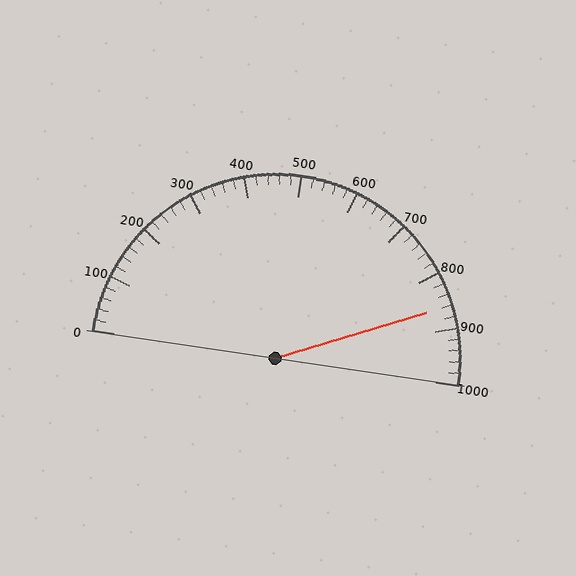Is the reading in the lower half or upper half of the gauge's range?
The reading is in the upper half of the range (0 to 1000).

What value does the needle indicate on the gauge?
The needle indicates approximately 860.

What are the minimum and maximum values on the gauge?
The gauge ranges from 0 to 1000.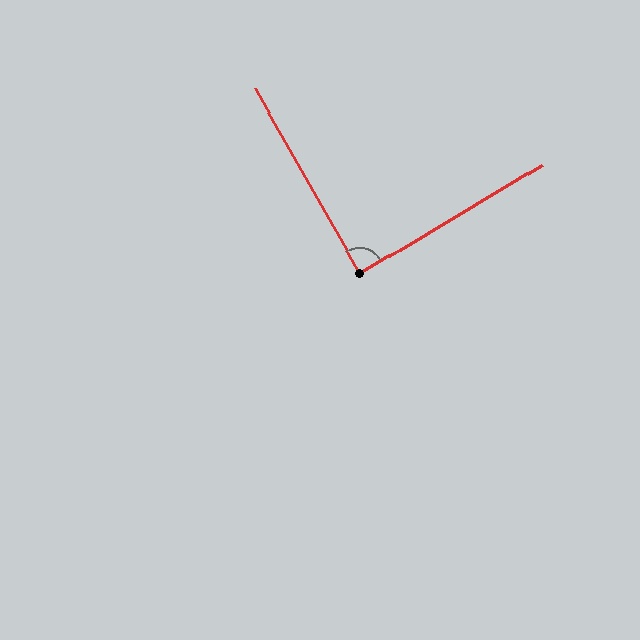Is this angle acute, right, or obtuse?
It is approximately a right angle.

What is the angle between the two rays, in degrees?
Approximately 89 degrees.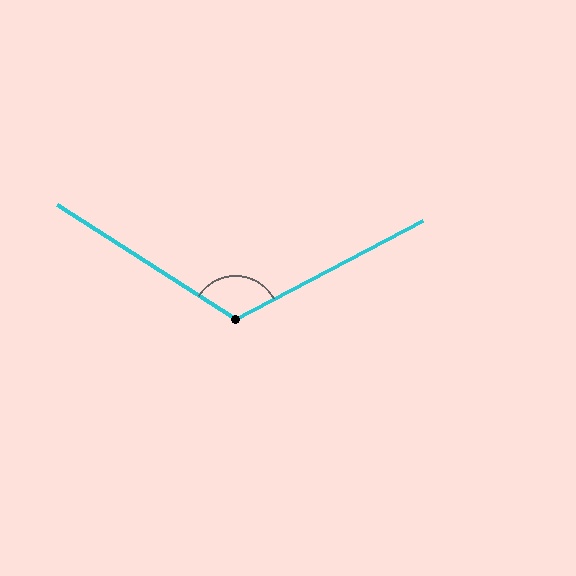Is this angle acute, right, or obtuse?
It is obtuse.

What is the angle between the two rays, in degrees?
Approximately 119 degrees.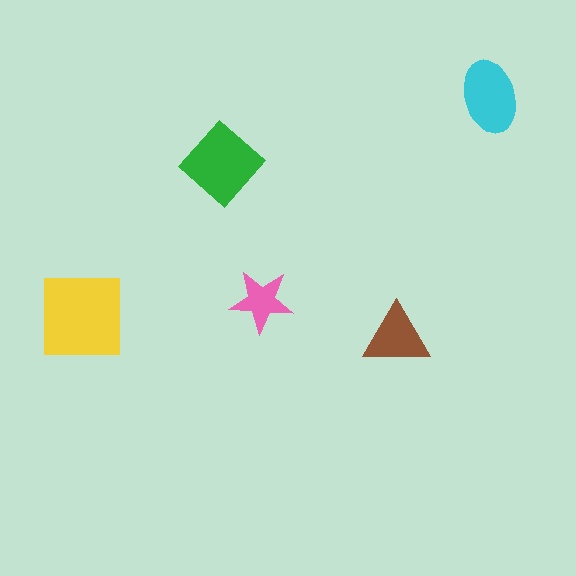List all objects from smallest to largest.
The pink star, the brown triangle, the cyan ellipse, the green diamond, the yellow square.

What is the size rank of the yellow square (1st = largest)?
1st.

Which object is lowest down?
The brown triangle is bottommost.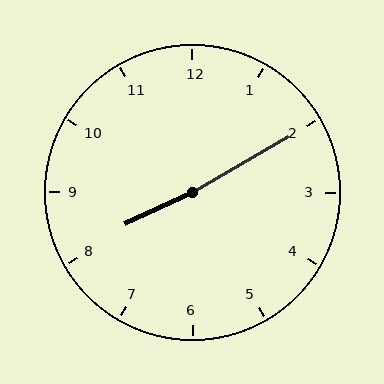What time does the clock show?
8:10.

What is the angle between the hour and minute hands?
Approximately 175 degrees.